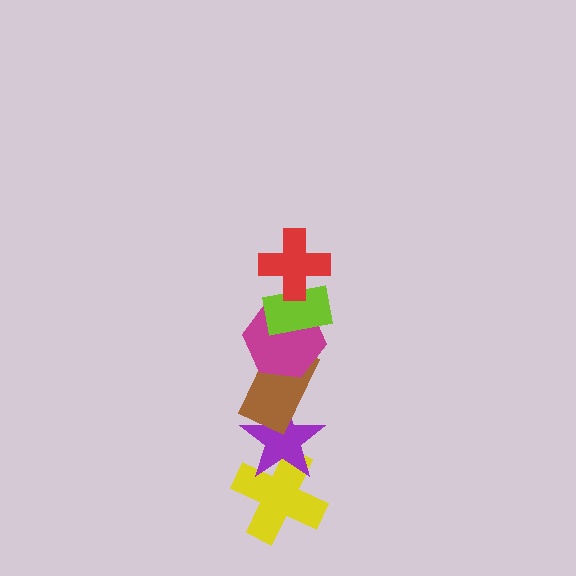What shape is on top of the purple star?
The brown rectangle is on top of the purple star.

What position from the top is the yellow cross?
The yellow cross is 6th from the top.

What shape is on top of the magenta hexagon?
The lime rectangle is on top of the magenta hexagon.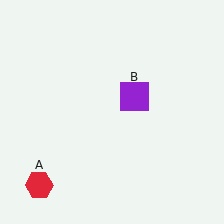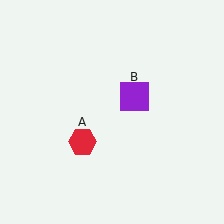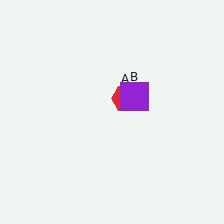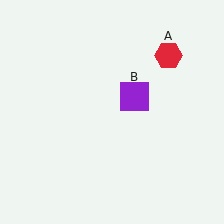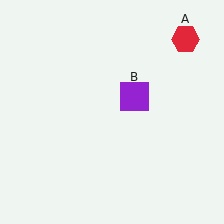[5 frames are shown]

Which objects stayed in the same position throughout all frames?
Purple square (object B) remained stationary.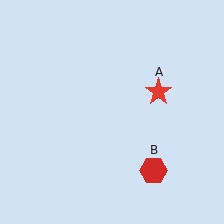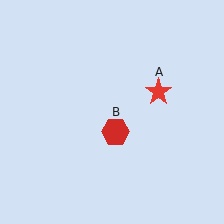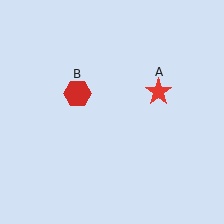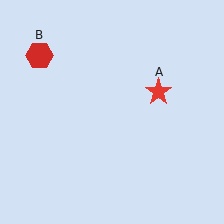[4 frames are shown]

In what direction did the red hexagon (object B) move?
The red hexagon (object B) moved up and to the left.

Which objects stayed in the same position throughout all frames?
Red star (object A) remained stationary.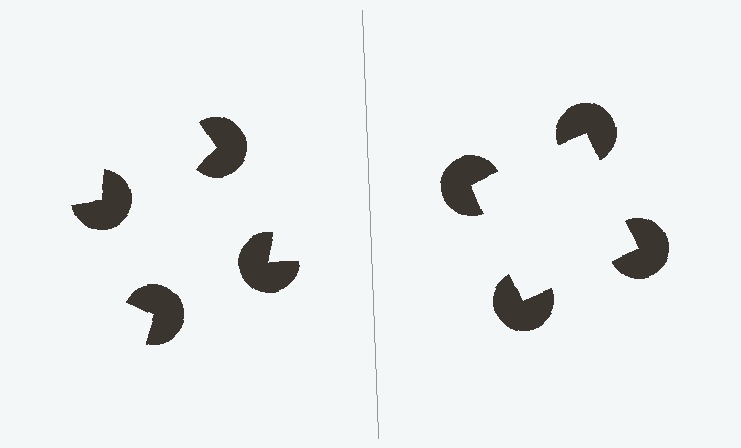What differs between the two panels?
The pac-man discs are positioned identically on both sides; only the wedge orientations differ. On the right they align to a square; on the left they are misaligned.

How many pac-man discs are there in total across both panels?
8 — 4 on each side.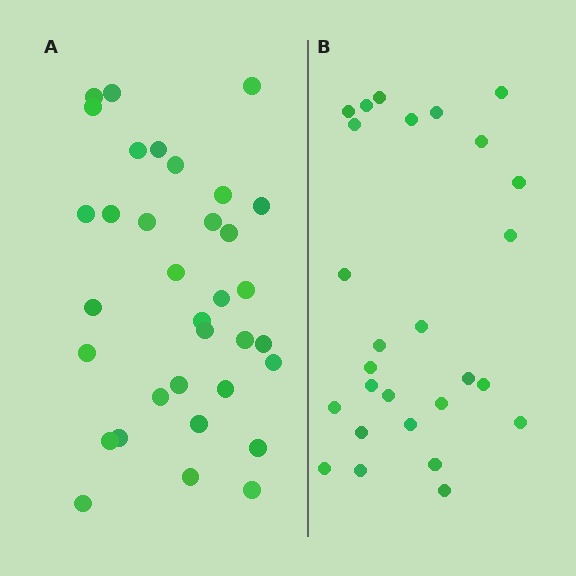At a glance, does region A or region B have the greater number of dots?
Region A (the left region) has more dots.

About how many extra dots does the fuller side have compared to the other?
Region A has roughly 8 or so more dots than region B.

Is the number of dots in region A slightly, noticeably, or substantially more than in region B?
Region A has noticeably more, but not dramatically so. The ratio is roughly 1.3 to 1.